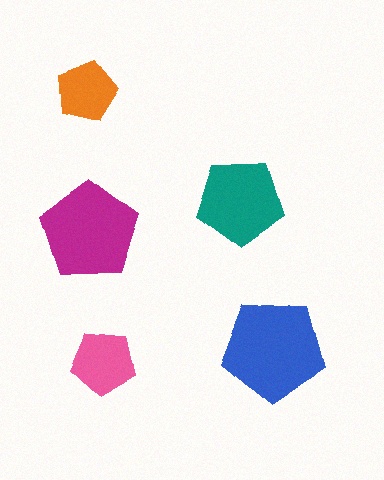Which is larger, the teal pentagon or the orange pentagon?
The teal one.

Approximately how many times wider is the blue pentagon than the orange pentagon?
About 1.5 times wider.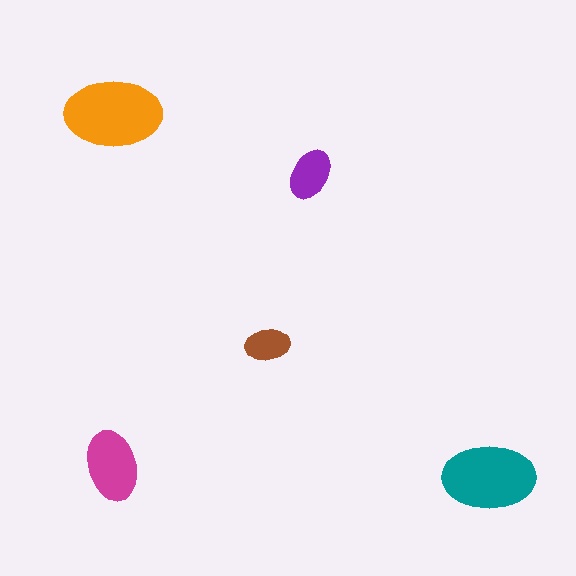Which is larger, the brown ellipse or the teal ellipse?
The teal one.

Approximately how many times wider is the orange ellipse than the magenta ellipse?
About 1.5 times wider.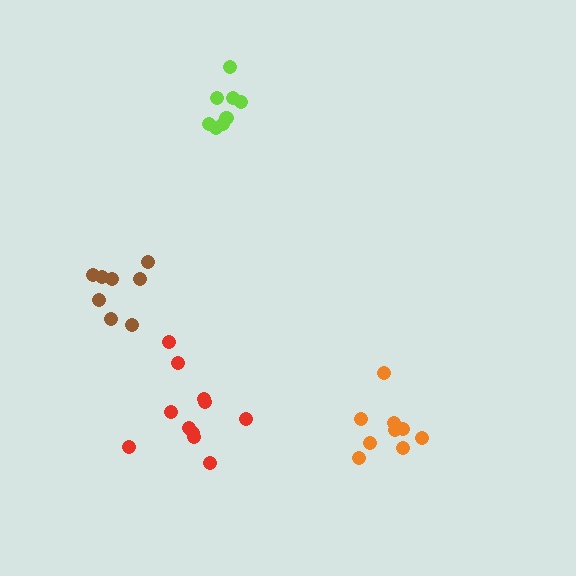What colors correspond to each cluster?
The clusters are colored: lime, orange, brown, red.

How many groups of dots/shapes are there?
There are 4 groups.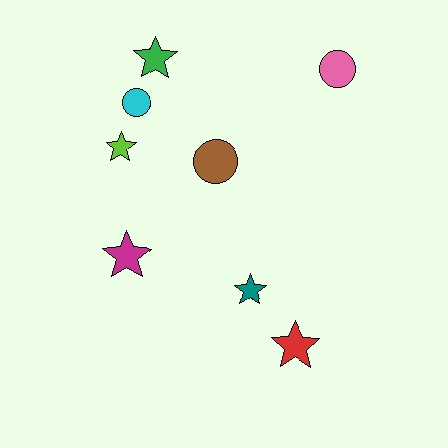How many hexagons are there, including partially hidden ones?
There are no hexagons.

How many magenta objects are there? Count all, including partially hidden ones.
There is 1 magenta object.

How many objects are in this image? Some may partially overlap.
There are 8 objects.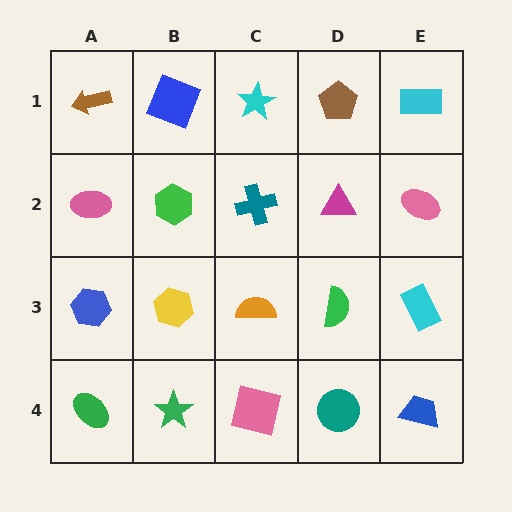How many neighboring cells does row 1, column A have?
2.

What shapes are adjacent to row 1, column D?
A magenta triangle (row 2, column D), a cyan star (row 1, column C), a cyan rectangle (row 1, column E).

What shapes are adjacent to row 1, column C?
A teal cross (row 2, column C), a blue square (row 1, column B), a brown pentagon (row 1, column D).